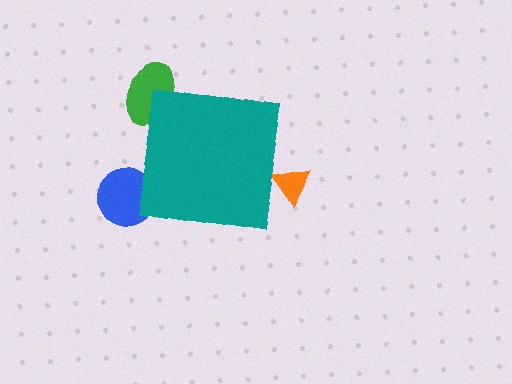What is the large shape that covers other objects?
A teal square.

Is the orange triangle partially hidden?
Yes, the orange triangle is partially hidden behind the teal square.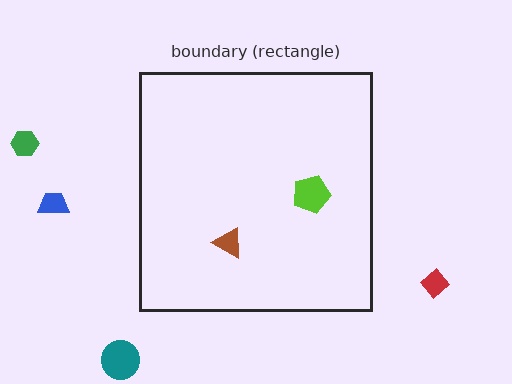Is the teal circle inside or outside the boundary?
Outside.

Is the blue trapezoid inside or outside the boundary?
Outside.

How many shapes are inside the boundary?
2 inside, 4 outside.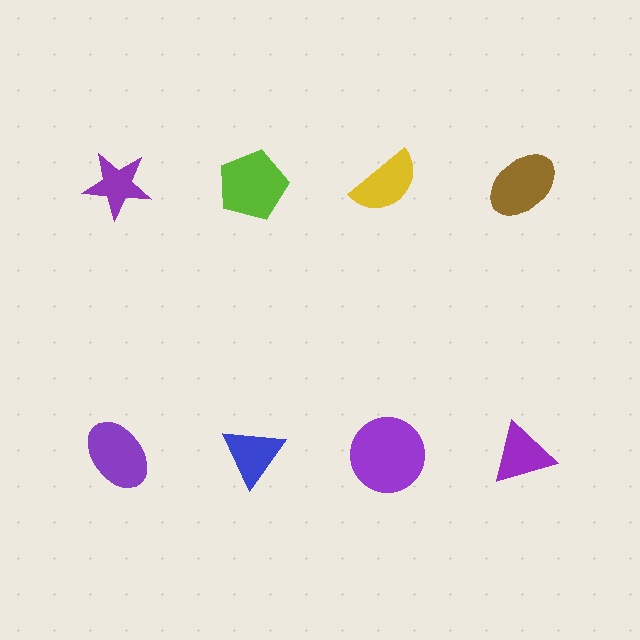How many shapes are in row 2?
4 shapes.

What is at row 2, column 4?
A purple triangle.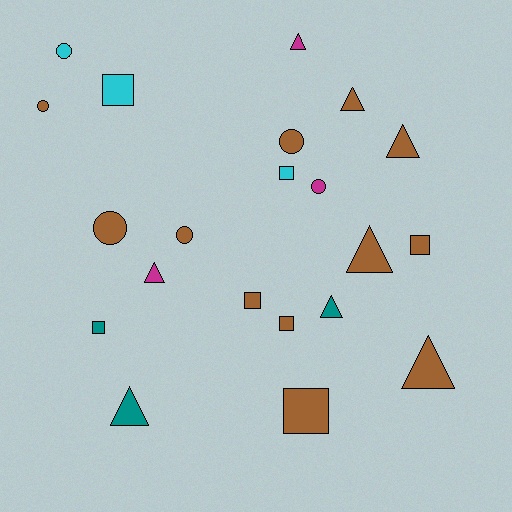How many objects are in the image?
There are 21 objects.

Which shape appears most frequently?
Triangle, with 8 objects.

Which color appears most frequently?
Brown, with 12 objects.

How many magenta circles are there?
There is 1 magenta circle.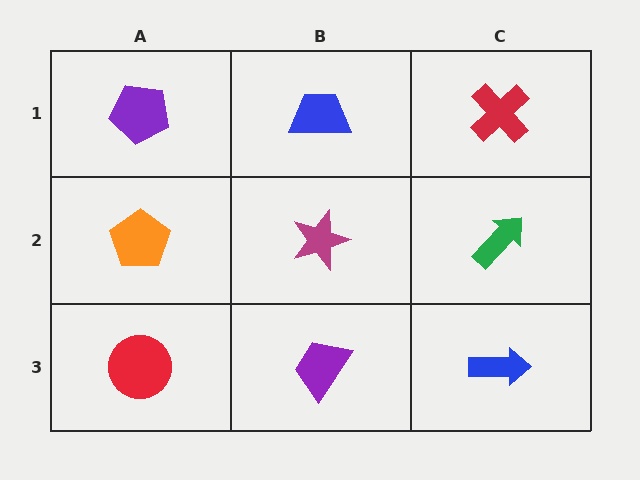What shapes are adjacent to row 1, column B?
A magenta star (row 2, column B), a purple pentagon (row 1, column A), a red cross (row 1, column C).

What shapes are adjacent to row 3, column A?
An orange pentagon (row 2, column A), a purple trapezoid (row 3, column B).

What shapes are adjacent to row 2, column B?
A blue trapezoid (row 1, column B), a purple trapezoid (row 3, column B), an orange pentagon (row 2, column A), a green arrow (row 2, column C).